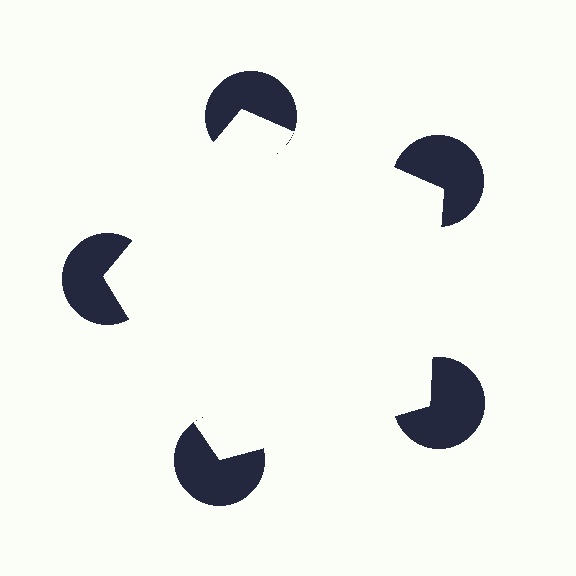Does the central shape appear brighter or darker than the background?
It typically appears slightly brighter than the background, even though no actual brightness change is drawn.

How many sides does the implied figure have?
5 sides.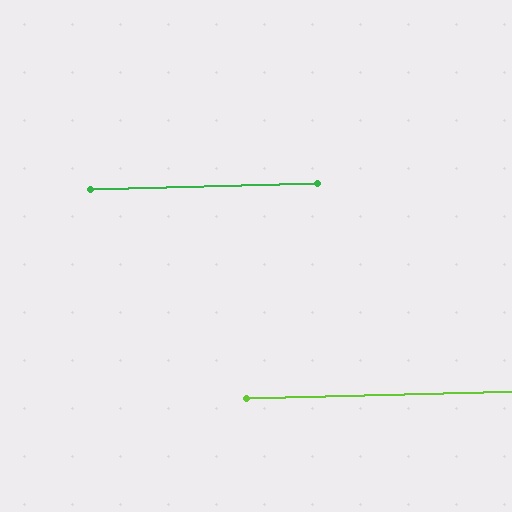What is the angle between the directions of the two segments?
Approximately 0 degrees.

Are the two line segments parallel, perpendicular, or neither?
Parallel — their directions differ by only 0.2°.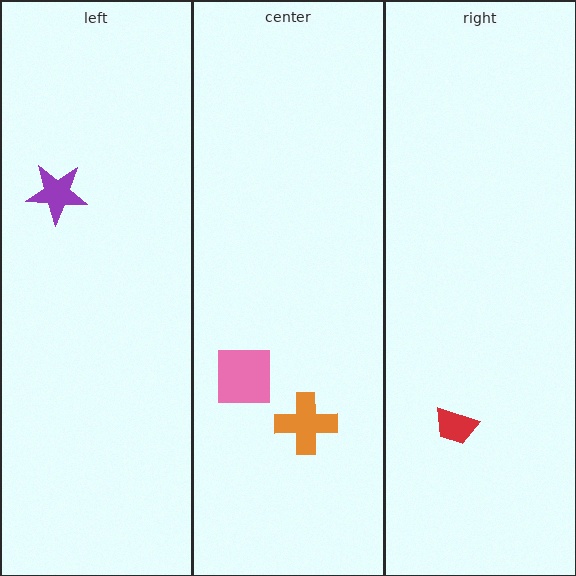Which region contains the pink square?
The center region.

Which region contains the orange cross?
The center region.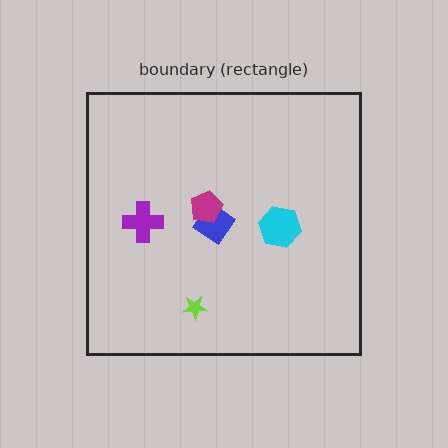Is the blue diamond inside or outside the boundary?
Inside.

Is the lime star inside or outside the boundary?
Inside.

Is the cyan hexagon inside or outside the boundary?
Inside.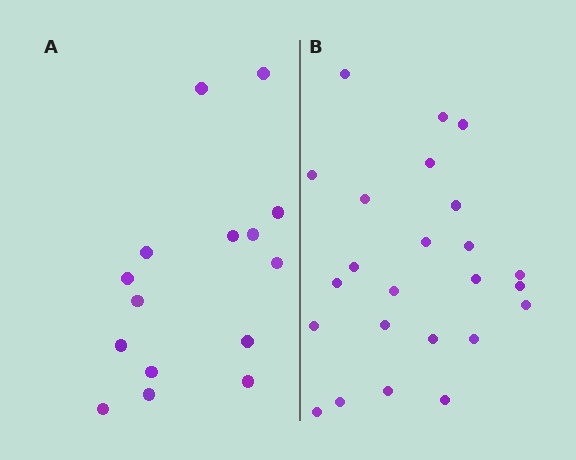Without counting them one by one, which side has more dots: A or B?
Region B (the right region) has more dots.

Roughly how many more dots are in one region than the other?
Region B has roughly 8 or so more dots than region A.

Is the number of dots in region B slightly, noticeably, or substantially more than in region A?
Region B has substantially more. The ratio is roughly 1.6 to 1.